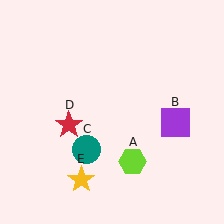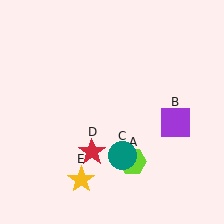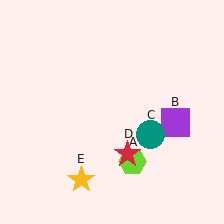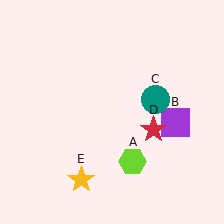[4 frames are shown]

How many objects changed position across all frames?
2 objects changed position: teal circle (object C), red star (object D).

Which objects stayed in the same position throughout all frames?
Lime hexagon (object A) and purple square (object B) and yellow star (object E) remained stationary.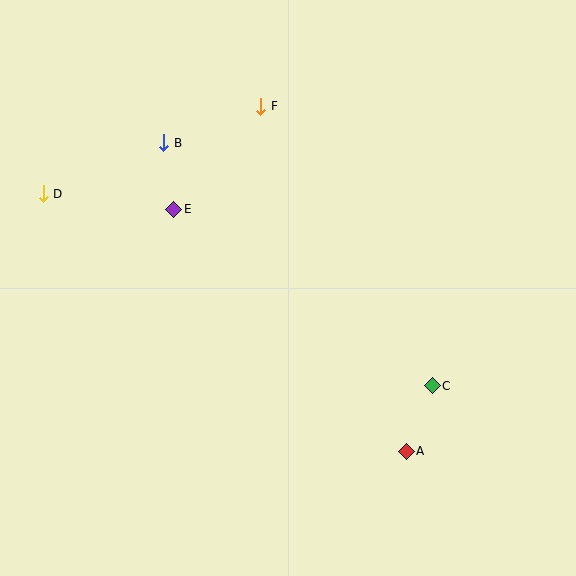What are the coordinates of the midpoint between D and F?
The midpoint between D and F is at (152, 150).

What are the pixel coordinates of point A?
Point A is at (406, 451).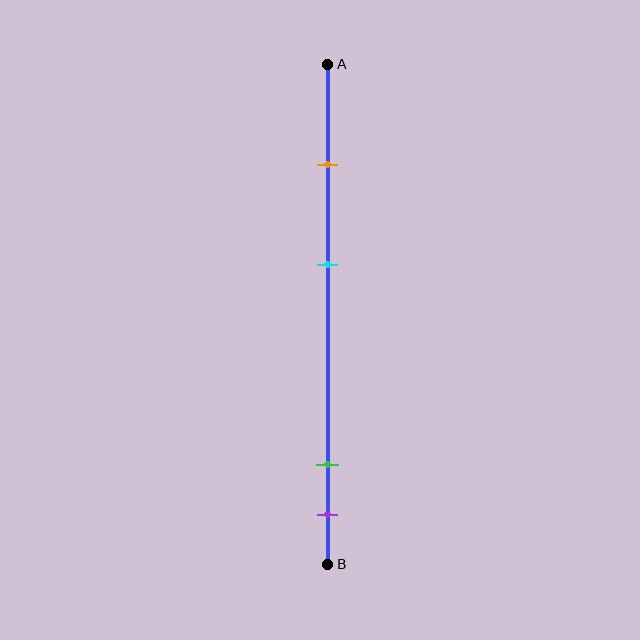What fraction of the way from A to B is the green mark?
The green mark is approximately 80% (0.8) of the way from A to B.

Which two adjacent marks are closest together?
The green and purple marks are the closest adjacent pair.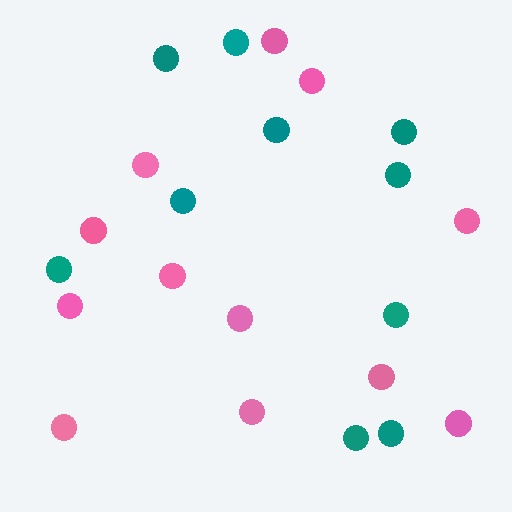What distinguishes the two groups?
There are 2 groups: one group of pink circles (12) and one group of teal circles (10).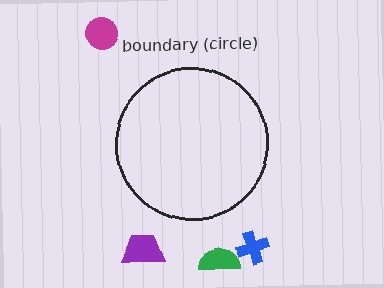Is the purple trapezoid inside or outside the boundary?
Outside.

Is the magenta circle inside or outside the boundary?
Outside.